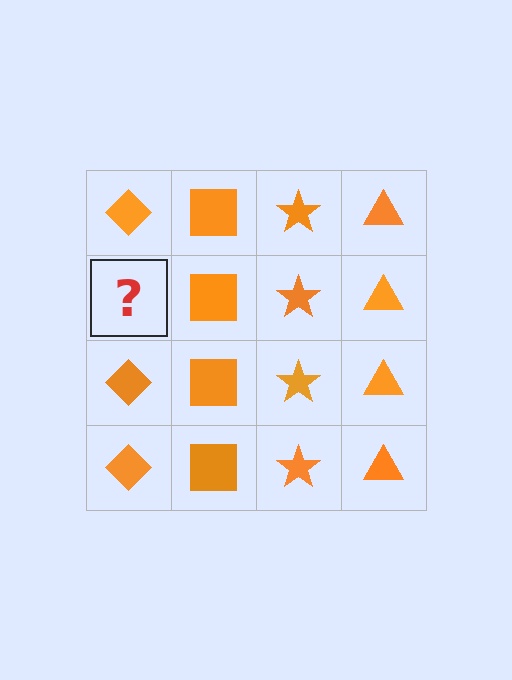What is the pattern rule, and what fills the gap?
The rule is that each column has a consistent shape. The gap should be filled with an orange diamond.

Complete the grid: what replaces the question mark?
The question mark should be replaced with an orange diamond.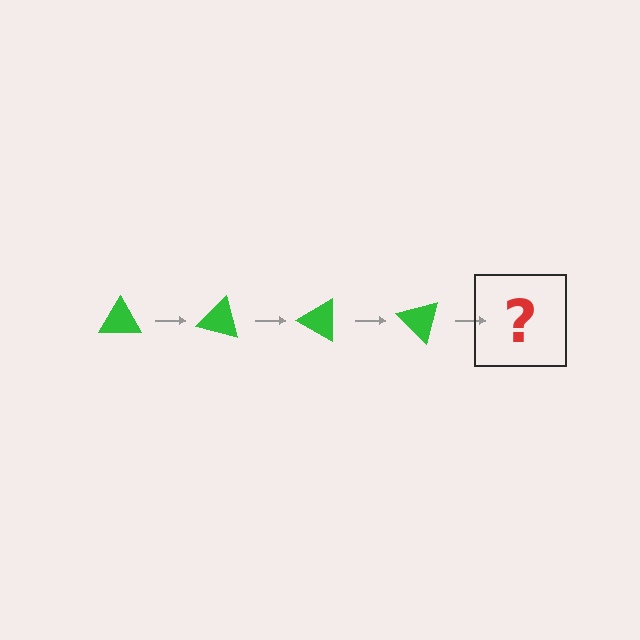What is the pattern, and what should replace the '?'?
The pattern is that the triangle rotates 15 degrees each step. The '?' should be a green triangle rotated 60 degrees.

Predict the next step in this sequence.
The next step is a green triangle rotated 60 degrees.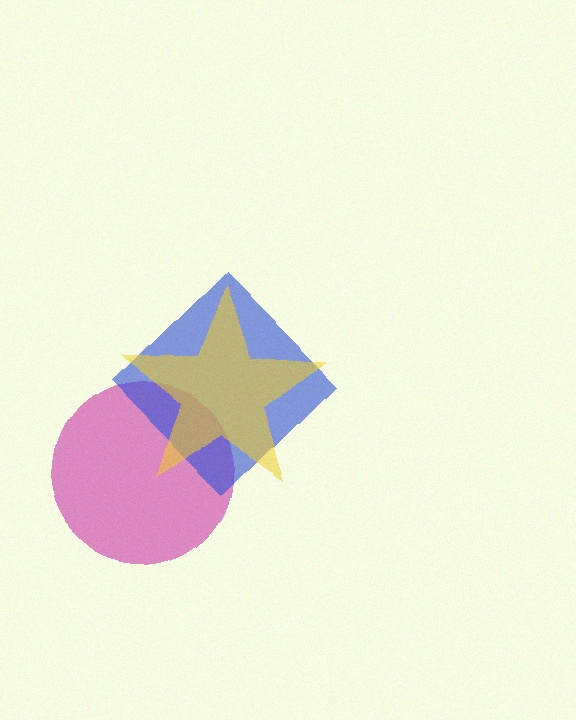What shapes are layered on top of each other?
The layered shapes are: a magenta circle, a blue diamond, a yellow star.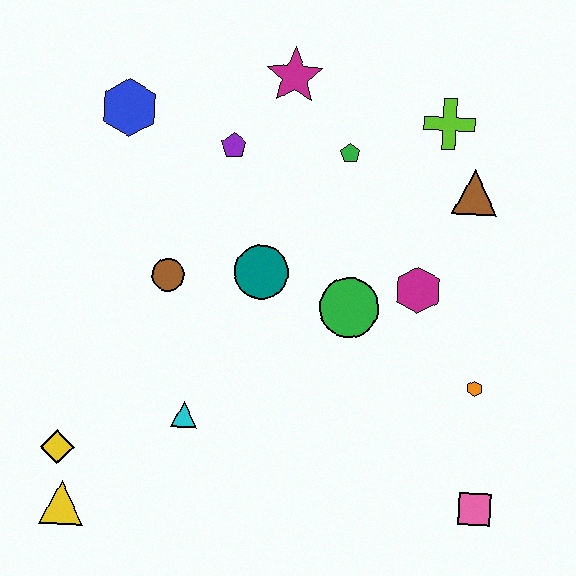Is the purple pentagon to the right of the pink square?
No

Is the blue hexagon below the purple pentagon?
No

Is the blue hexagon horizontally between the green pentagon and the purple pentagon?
No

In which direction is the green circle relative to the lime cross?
The green circle is below the lime cross.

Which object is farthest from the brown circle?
The pink square is farthest from the brown circle.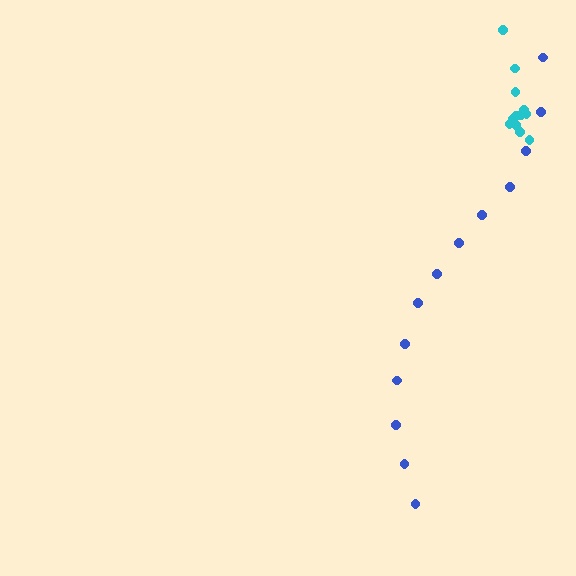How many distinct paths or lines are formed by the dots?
There are 2 distinct paths.